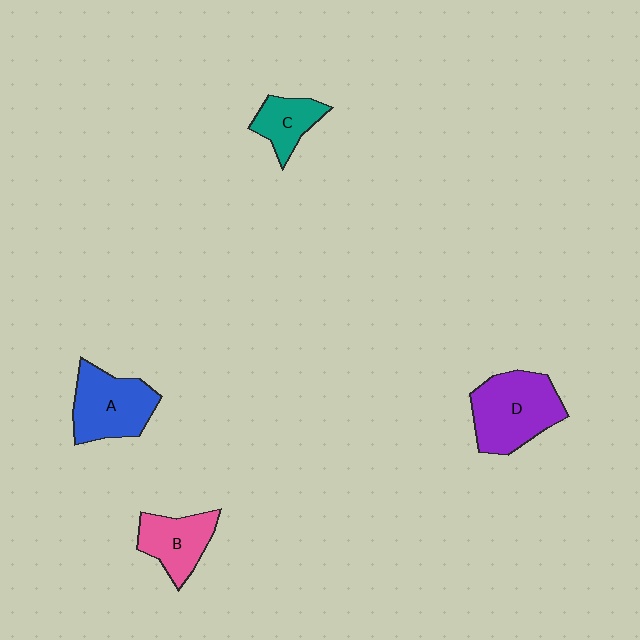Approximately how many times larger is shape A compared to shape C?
Approximately 1.7 times.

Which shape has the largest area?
Shape D (purple).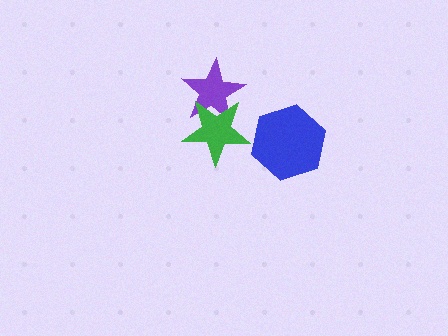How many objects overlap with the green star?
1 object overlaps with the green star.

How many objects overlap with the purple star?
1 object overlaps with the purple star.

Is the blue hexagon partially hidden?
No, no other shape covers it.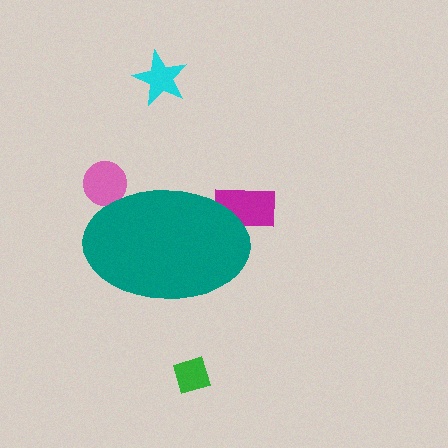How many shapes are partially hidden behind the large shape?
2 shapes are partially hidden.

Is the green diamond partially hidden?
No, the green diamond is fully visible.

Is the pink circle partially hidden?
Yes, the pink circle is partially hidden behind the teal ellipse.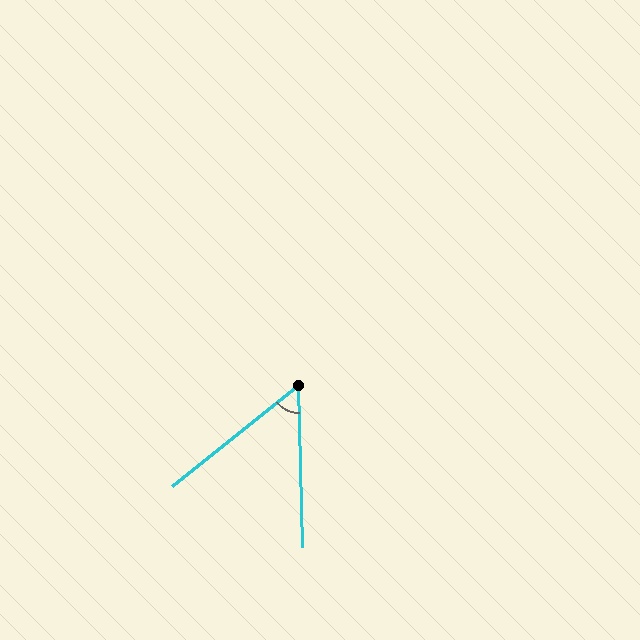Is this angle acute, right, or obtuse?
It is acute.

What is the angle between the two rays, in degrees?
Approximately 53 degrees.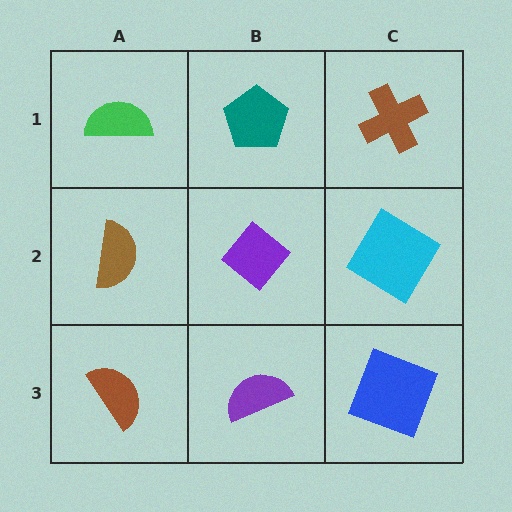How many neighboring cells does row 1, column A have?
2.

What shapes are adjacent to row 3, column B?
A purple diamond (row 2, column B), a brown semicircle (row 3, column A), a blue square (row 3, column C).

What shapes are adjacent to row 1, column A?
A brown semicircle (row 2, column A), a teal pentagon (row 1, column B).